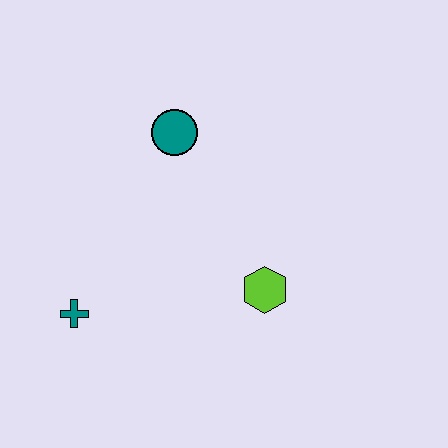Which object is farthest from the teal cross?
The teal circle is farthest from the teal cross.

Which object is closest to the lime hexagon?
The teal circle is closest to the lime hexagon.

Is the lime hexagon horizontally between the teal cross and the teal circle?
No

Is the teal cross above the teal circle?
No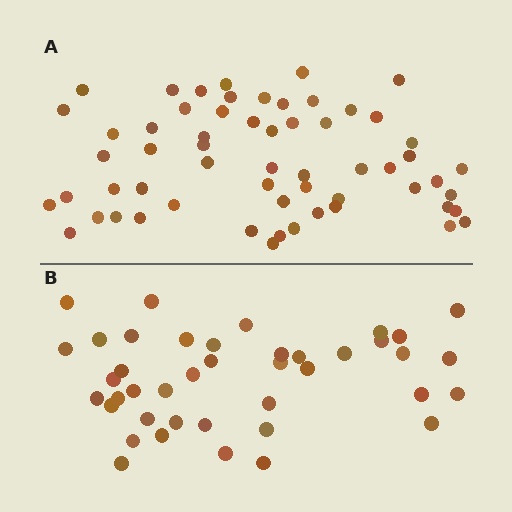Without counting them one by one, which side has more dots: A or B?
Region A (the top region) has more dots.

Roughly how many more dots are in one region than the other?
Region A has approximately 20 more dots than region B.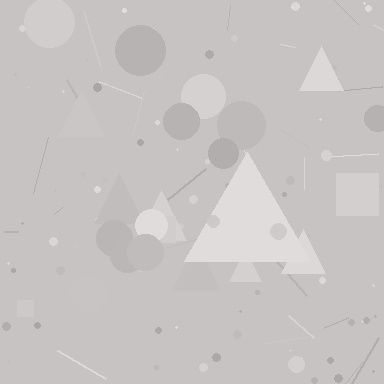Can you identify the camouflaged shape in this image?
The camouflaged shape is a triangle.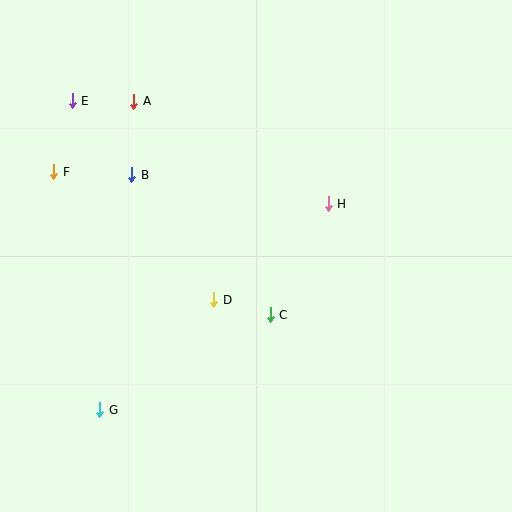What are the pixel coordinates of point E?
Point E is at (72, 101).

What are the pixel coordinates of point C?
Point C is at (270, 315).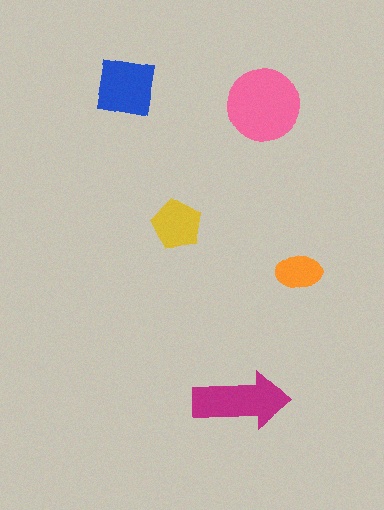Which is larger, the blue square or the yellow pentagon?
The blue square.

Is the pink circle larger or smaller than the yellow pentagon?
Larger.